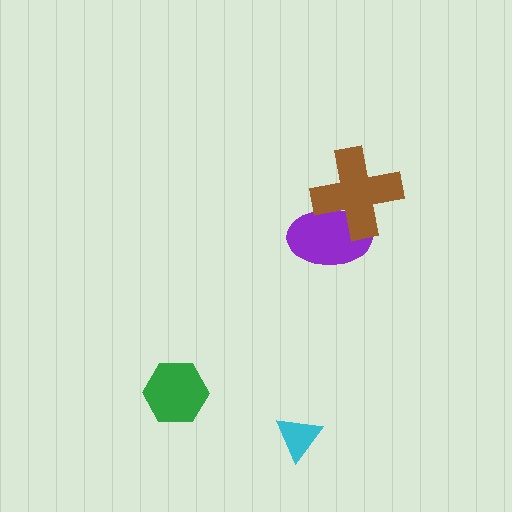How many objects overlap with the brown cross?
1 object overlaps with the brown cross.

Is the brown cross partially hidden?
No, no other shape covers it.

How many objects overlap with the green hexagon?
0 objects overlap with the green hexagon.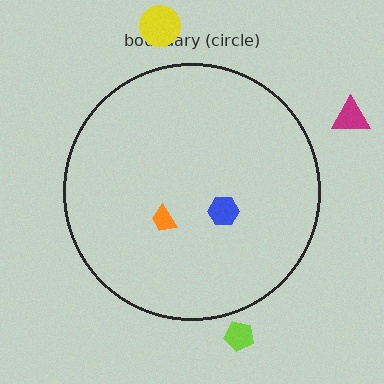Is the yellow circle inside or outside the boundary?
Outside.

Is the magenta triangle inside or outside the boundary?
Outside.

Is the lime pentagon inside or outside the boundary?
Outside.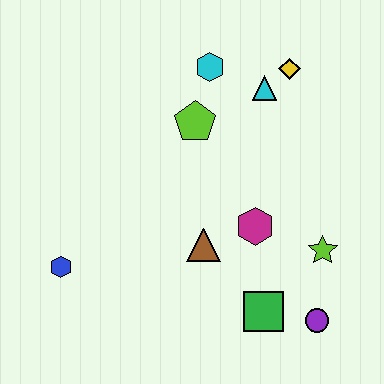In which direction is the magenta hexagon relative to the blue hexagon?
The magenta hexagon is to the right of the blue hexagon.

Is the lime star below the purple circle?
No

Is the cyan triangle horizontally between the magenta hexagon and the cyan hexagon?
No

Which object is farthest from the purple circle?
The cyan hexagon is farthest from the purple circle.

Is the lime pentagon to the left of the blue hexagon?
No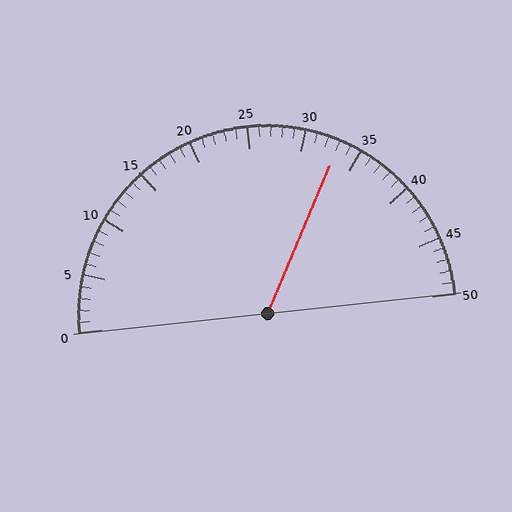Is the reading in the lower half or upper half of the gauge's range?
The reading is in the upper half of the range (0 to 50).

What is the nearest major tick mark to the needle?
The nearest major tick mark is 35.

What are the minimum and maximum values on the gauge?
The gauge ranges from 0 to 50.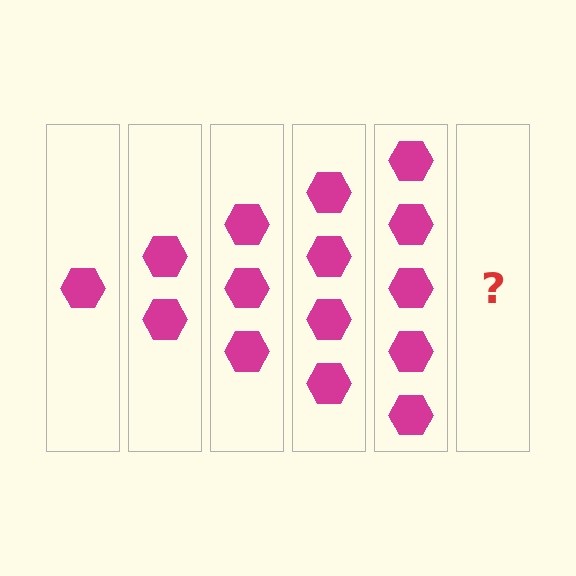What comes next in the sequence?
The next element should be 6 hexagons.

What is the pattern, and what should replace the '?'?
The pattern is that each step adds one more hexagon. The '?' should be 6 hexagons.